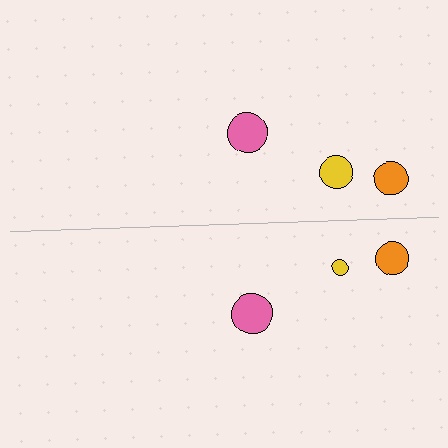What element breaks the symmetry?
The yellow circle on the bottom side has a different size than its mirror counterpart.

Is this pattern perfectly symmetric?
No, the pattern is not perfectly symmetric. The yellow circle on the bottom side has a different size than its mirror counterpart.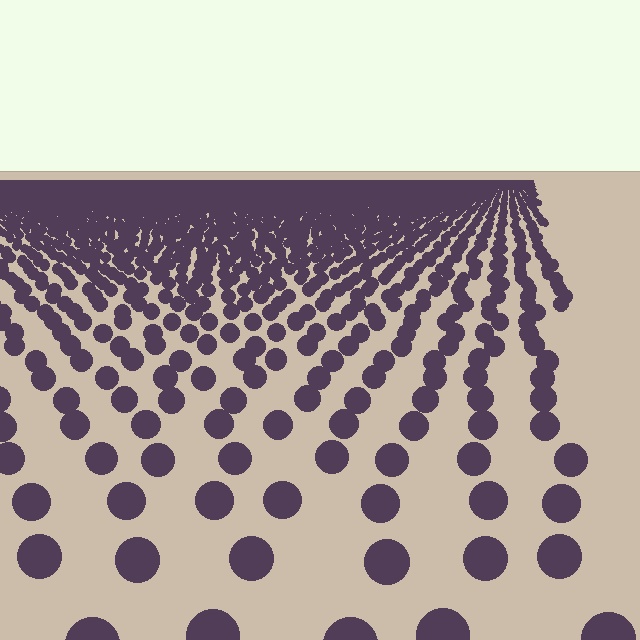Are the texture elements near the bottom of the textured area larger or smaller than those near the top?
Larger. Near the bottom, elements are closer to the viewer and appear at a bigger on-screen size.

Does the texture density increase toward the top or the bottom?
Density increases toward the top.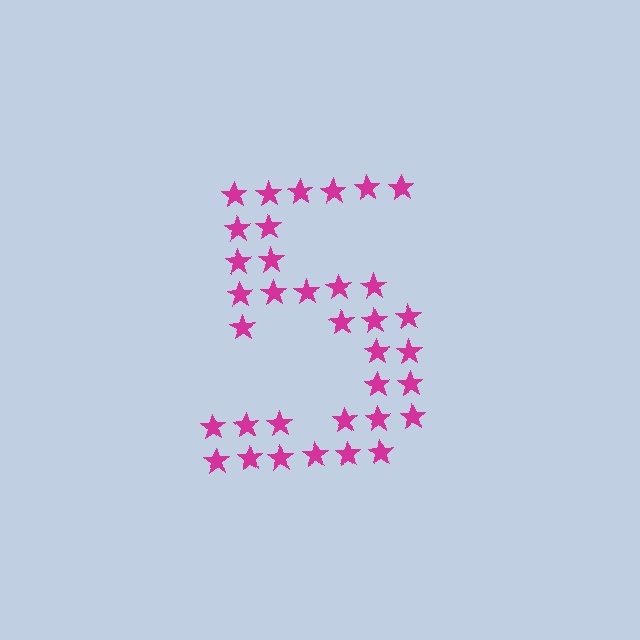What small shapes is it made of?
It is made of small stars.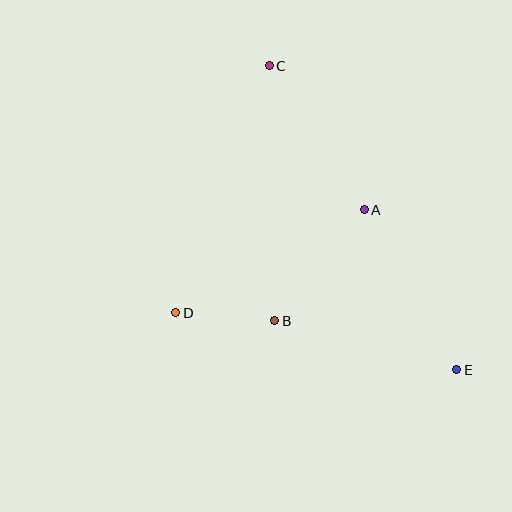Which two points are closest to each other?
Points B and D are closest to each other.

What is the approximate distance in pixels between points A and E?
The distance between A and E is approximately 185 pixels.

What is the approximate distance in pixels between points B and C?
The distance between B and C is approximately 255 pixels.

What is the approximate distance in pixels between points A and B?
The distance between A and B is approximately 143 pixels.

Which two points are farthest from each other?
Points C and E are farthest from each other.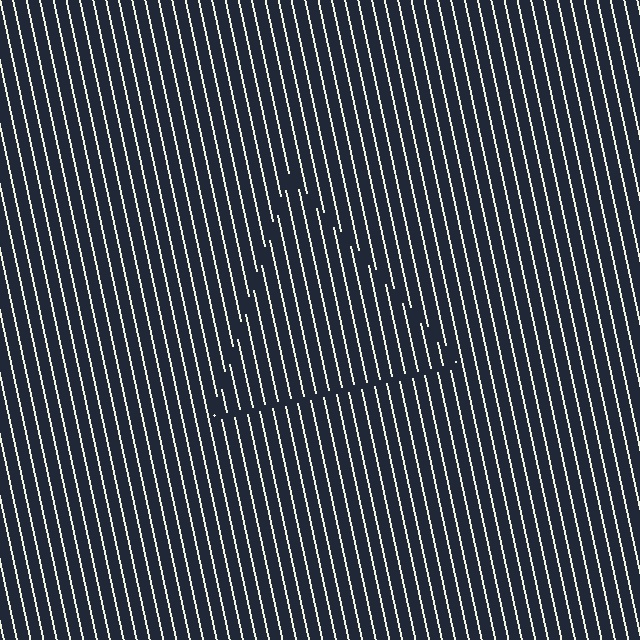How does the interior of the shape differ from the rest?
The interior of the shape contains the same grating, shifted by half a period — the contour is defined by the phase discontinuity where line-ends from the inner and outer gratings abut.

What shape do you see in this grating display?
An illusory triangle. The interior of the shape contains the same grating, shifted by half a period — the contour is defined by the phase discontinuity where line-ends from the inner and outer gratings abut.